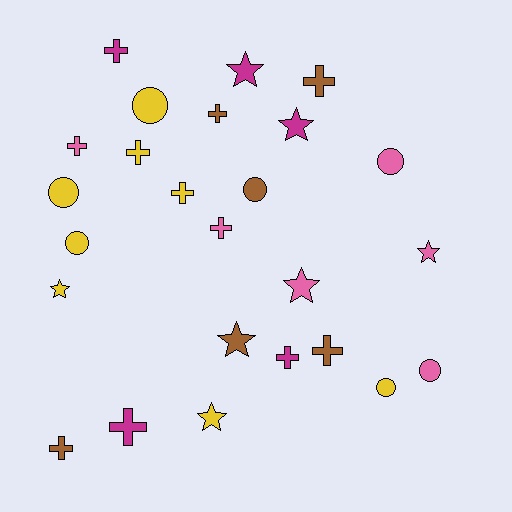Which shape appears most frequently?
Cross, with 11 objects.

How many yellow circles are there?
There are 4 yellow circles.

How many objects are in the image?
There are 25 objects.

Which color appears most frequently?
Yellow, with 8 objects.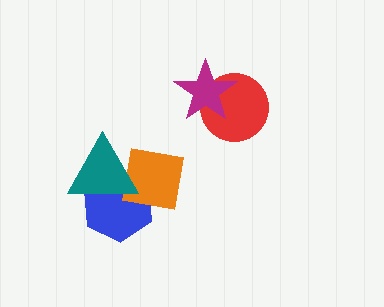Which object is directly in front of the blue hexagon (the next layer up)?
The orange square is directly in front of the blue hexagon.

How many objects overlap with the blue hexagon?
2 objects overlap with the blue hexagon.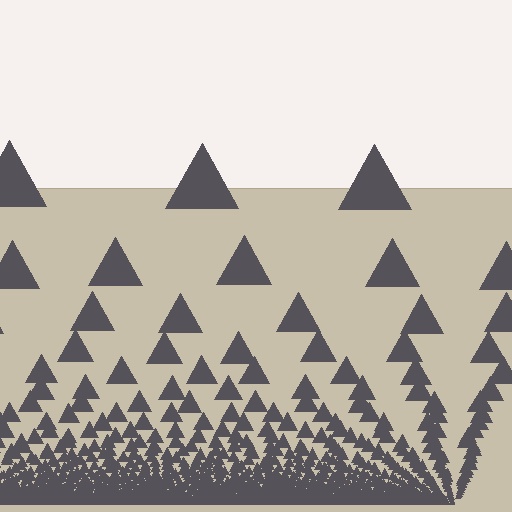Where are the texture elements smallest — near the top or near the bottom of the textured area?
Near the bottom.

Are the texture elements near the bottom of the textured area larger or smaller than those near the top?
Smaller. The gradient is inverted — elements near the bottom are smaller and denser.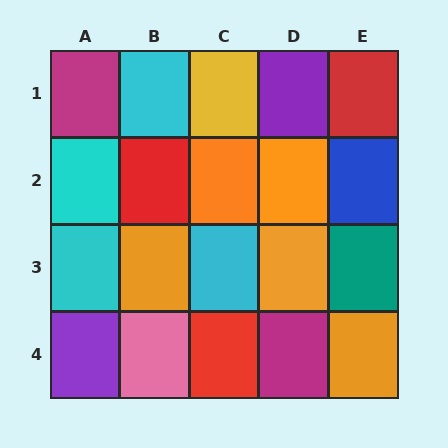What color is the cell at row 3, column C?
Cyan.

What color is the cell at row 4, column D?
Magenta.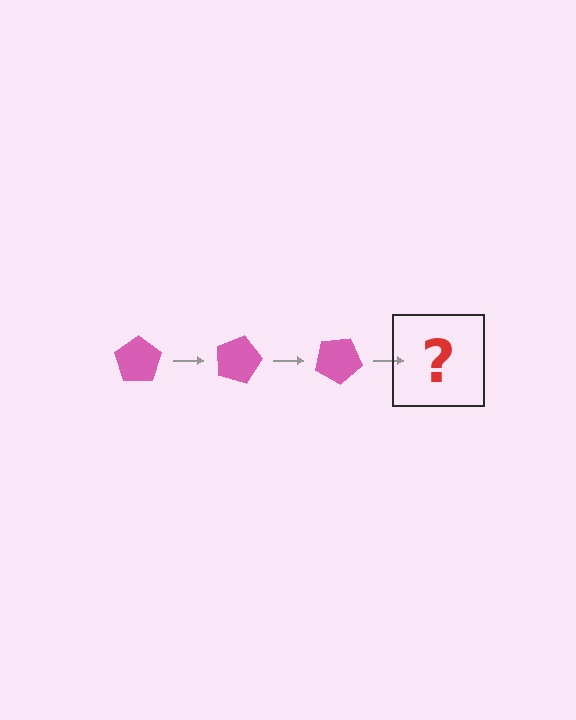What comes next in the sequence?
The next element should be a pink pentagon rotated 45 degrees.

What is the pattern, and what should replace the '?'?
The pattern is that the pentagon rotates 15 degrees each step. The '?' should be a pink pentagon rotated 45 degrees.